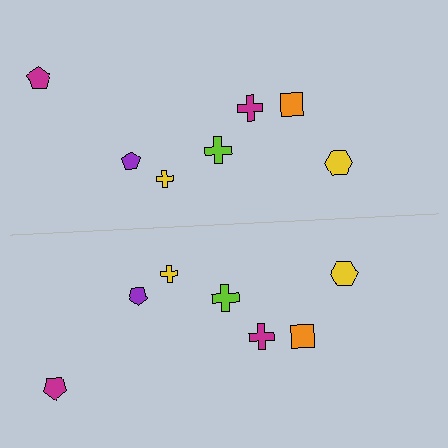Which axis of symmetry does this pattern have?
The pattern has a horizontal axis of symmetry running through the center of the image.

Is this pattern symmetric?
Yes, this pattern has bilateral (reflection) symmetry.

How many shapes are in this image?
There are 14 shapes in this image.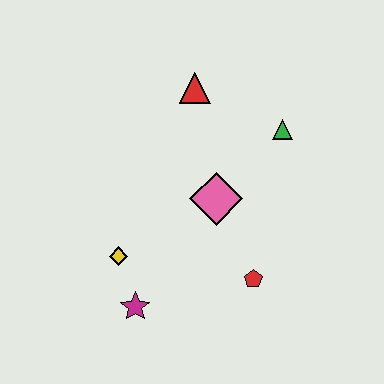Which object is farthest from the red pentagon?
The red triangle is farthest from the red pentagon.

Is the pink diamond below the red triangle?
Yes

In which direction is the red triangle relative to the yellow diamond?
The red triangle is above the yellow diamond.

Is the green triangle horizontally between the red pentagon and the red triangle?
No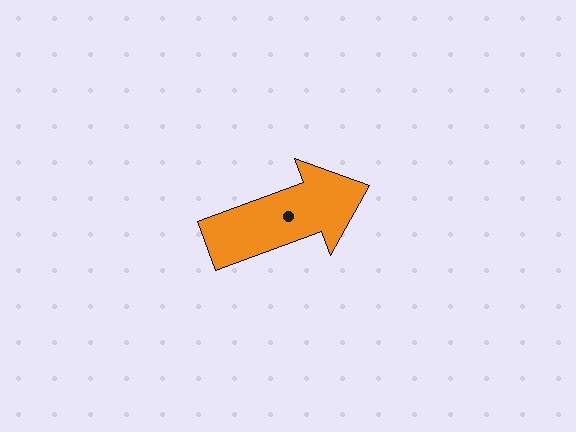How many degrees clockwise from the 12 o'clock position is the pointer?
Approximately 70 degrees.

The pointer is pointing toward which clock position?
Roughly 2 o'clock.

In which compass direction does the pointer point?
East.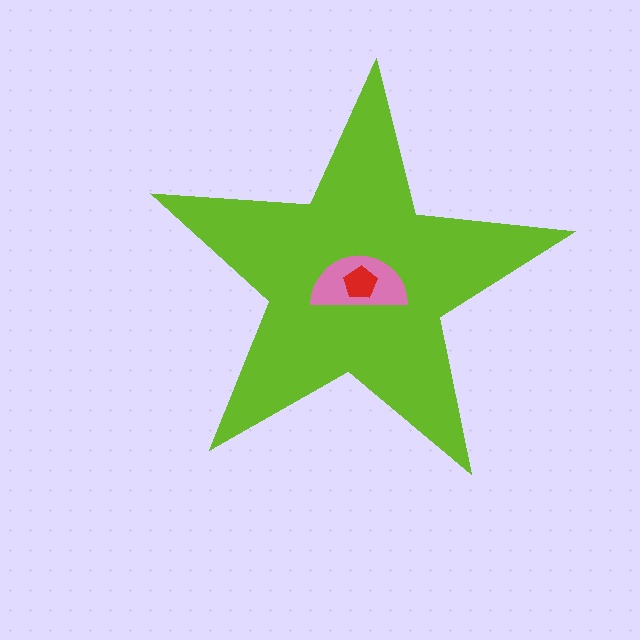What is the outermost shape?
The lime star.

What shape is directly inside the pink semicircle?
The red pentagon.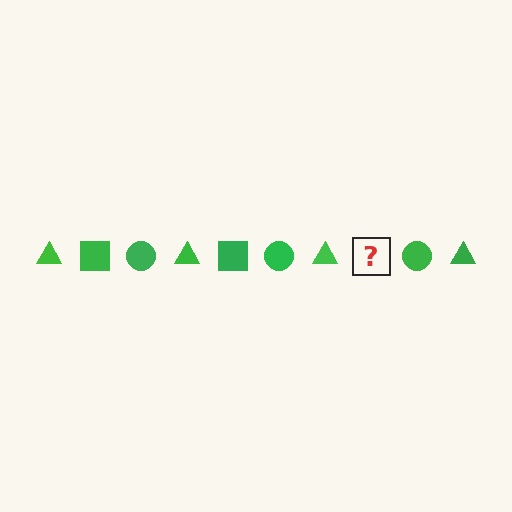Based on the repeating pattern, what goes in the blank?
The blank should be a green square.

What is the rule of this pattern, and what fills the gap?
The rule is that the pattern cycles through triangle, square, circle shapes in green. The gap should be filled with a green square.